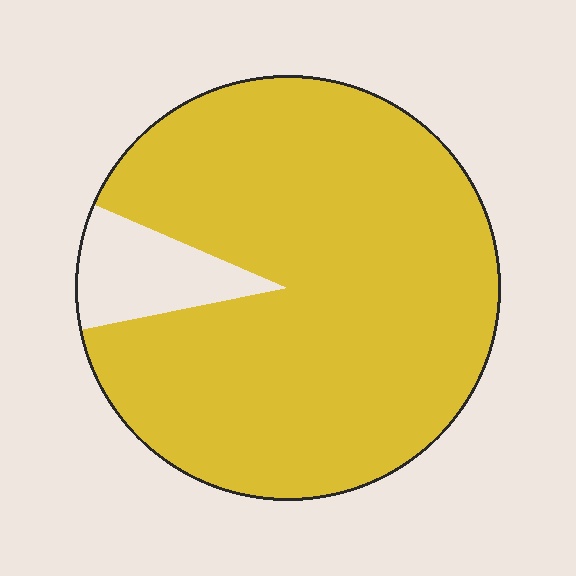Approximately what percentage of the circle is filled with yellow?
Approximately 90%.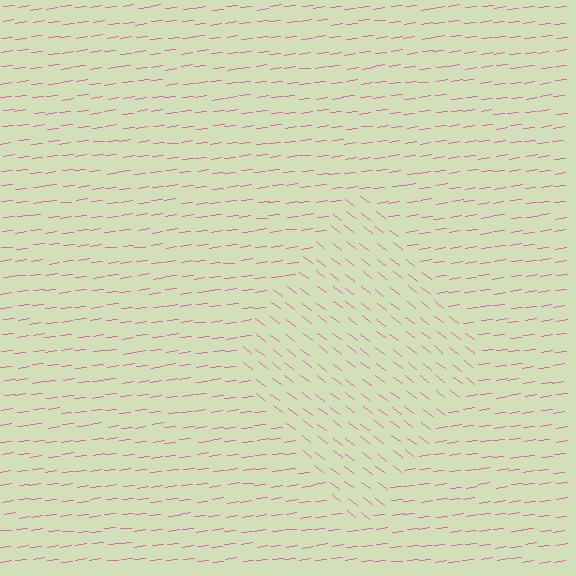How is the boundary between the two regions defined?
The boundary is defined purely by a change in line orientation (approximately 45 degrees difference). All lines are the same color and thickness.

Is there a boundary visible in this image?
Yes, there is a texture boundary formed by a change in line orientation.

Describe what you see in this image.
The image is filled with small pink line segments. A diamond region in the image has lines oriented differently from the surrounding lines, creating a visible texture boundary.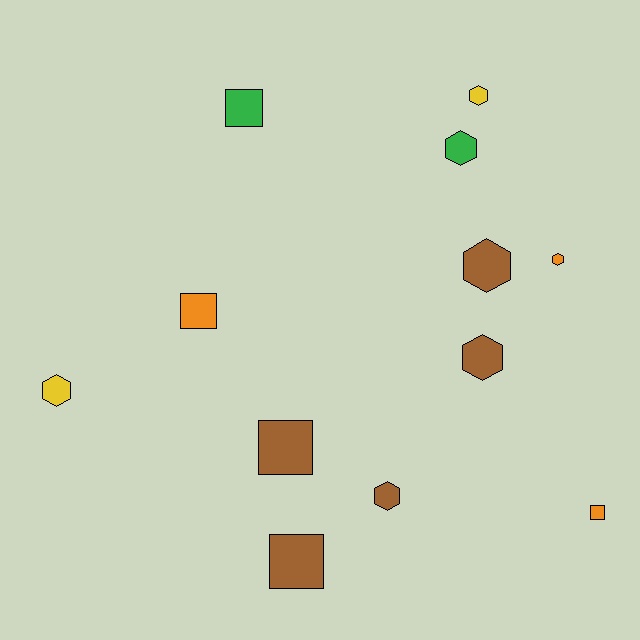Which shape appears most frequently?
Hexagon, with 7 objects.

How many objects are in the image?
There are 12 objects.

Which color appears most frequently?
Brown, with 5 objects.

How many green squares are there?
There is 1 green square.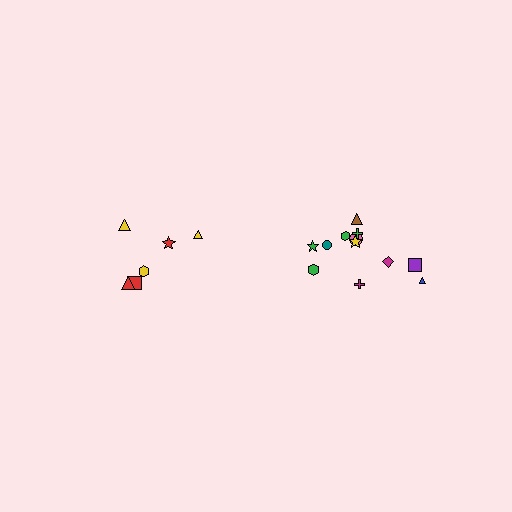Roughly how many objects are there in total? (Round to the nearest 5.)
Roughly 20 objects in total.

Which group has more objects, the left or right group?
The right group.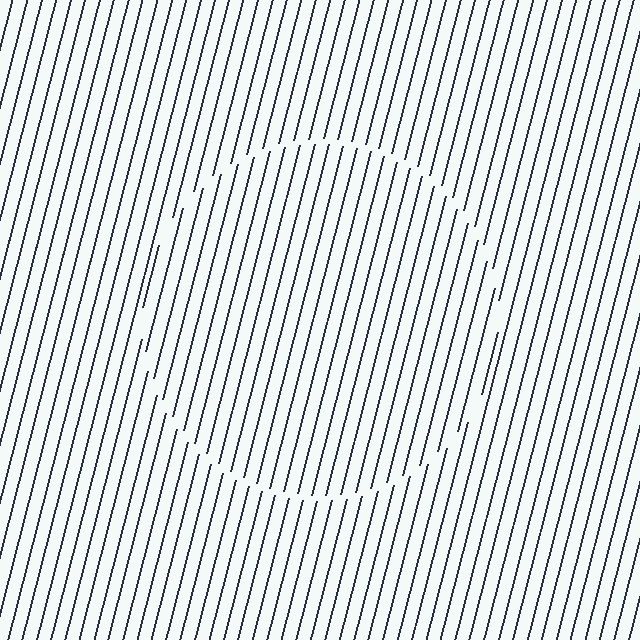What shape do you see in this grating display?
An illusory circle. The interior of the shape contains the same grating, shifted by half a period — the contour is defined by the phase discontinuity where line-ends from the inner and outer gratings abut.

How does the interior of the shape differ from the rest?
The interior of the shape contains the same grating, shifted by half a period — the contour is defined by the phase discontinuity where line-ends from the inner and outer gratings abut.